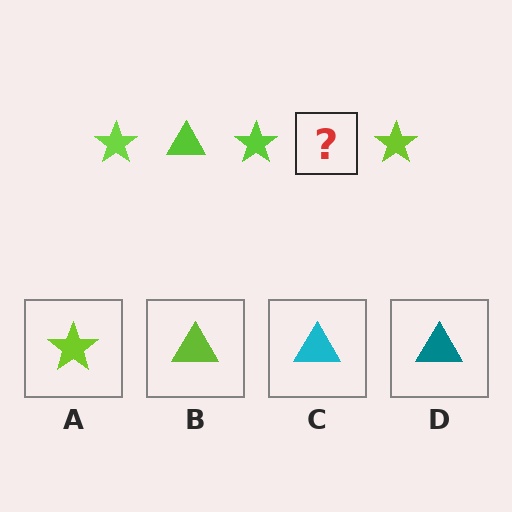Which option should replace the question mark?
Option B.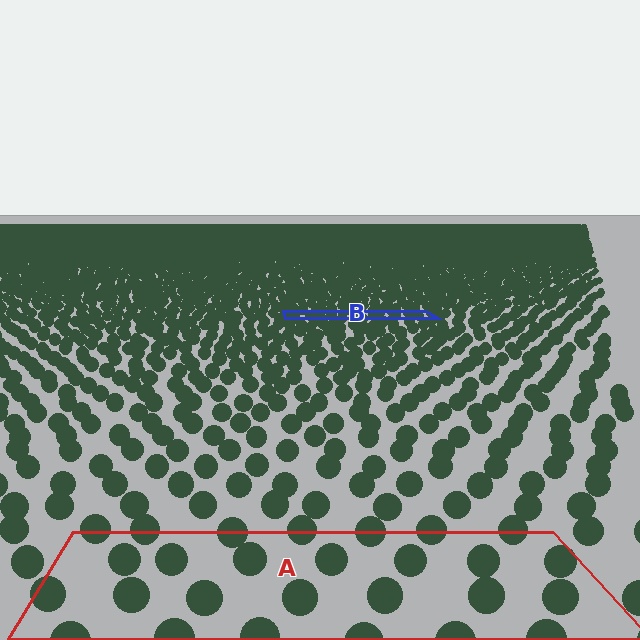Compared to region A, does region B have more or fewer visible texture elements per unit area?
Region B has more texture elements per unit area — they are packed more densely because it is farther away.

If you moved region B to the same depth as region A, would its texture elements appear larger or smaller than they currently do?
They would appear larger. At a closer depth, the same texture elements are projected at a bigger on-screen size.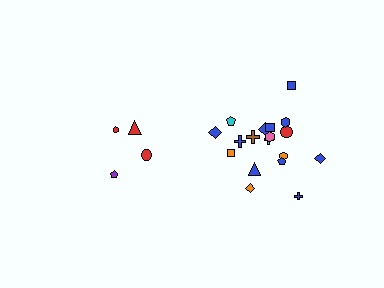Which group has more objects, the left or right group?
The right group.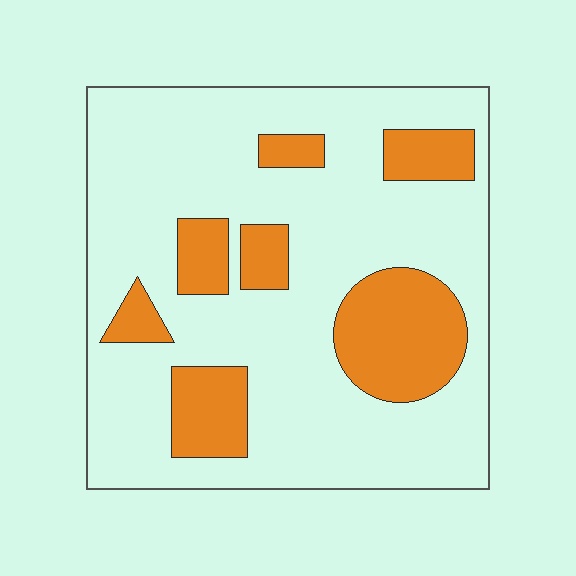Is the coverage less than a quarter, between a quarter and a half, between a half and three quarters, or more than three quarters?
Less than a quarter.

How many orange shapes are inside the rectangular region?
7.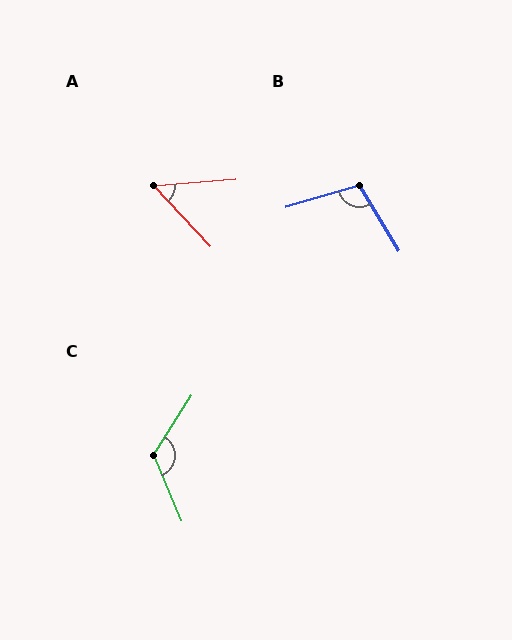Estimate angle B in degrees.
Approximately 105 degrees.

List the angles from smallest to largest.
A (52°), B (105°), C (125°).